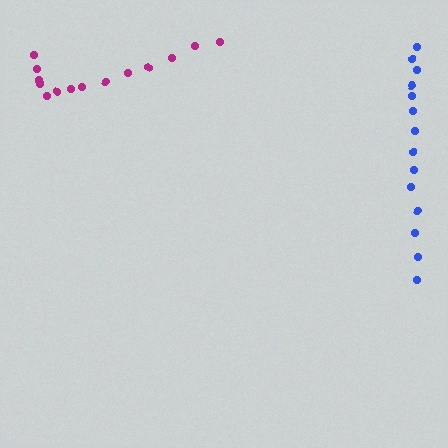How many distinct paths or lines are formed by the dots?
There are 2 distinct paths.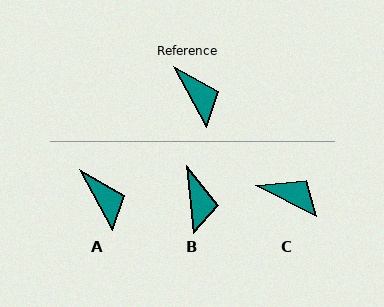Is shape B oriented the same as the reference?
No, it is off by about 23 degrees.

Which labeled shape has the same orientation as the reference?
A.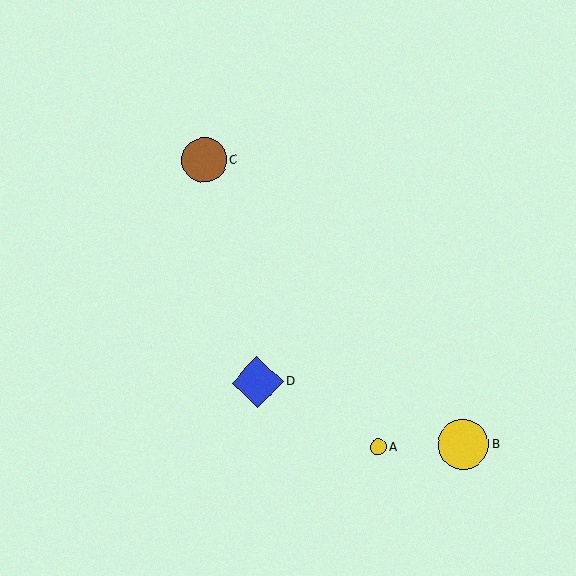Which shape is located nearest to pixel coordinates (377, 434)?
The yellow circle (labeled A) at (378, 447) is nearest to that location.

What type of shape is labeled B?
Shape B is a yellow circle.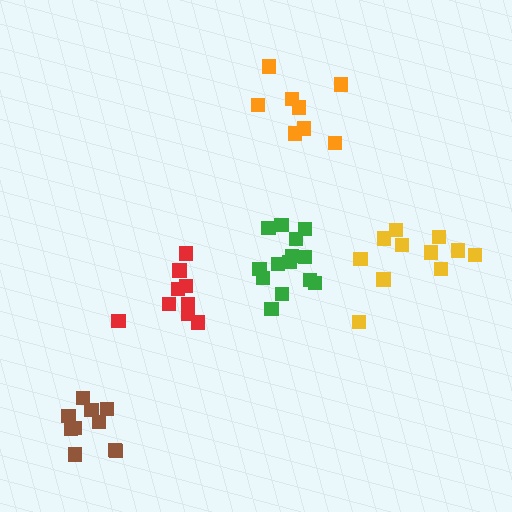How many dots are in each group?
Group 1: 14 dots, Group 2: 9 dots, Group 3: 10 dots, Group 4: 11 dots, Group 5: 8 dots (52 total).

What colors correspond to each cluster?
The clusters are colored: green, red, brown, yellow, orange.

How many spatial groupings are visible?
There are 5 spatial groupings.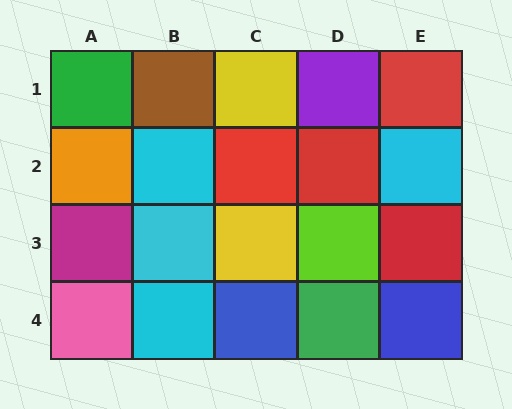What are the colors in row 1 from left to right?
Green, brown, yellow, purple, red.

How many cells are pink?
1 cell is pink.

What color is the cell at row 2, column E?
Cyan.